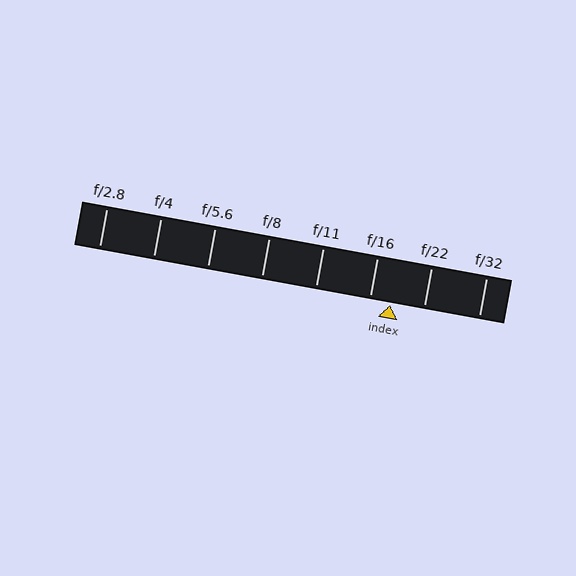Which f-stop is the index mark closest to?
The index mark is closest to f/16.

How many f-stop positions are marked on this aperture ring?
There are 8 f-stop positions marked.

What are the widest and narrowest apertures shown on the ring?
The widest aperture shown is f/2.8 and the narrowest is f/32.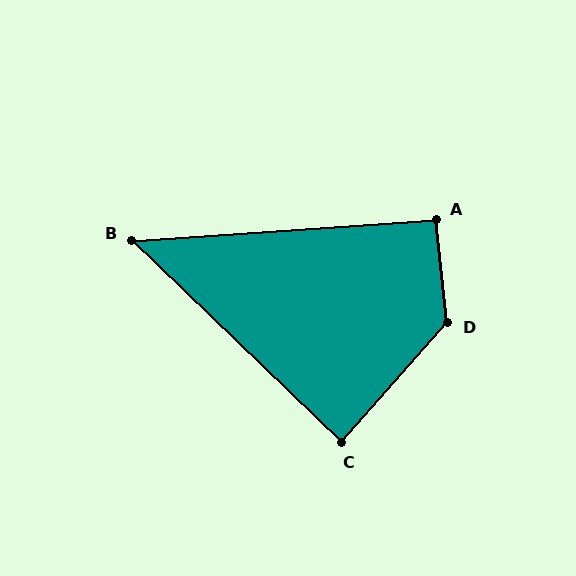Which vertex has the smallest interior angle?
B, at approximately 48 degrees.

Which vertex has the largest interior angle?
D, at approximately 132 degrees.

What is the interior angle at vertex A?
Approximately 92 degrees (approximately right).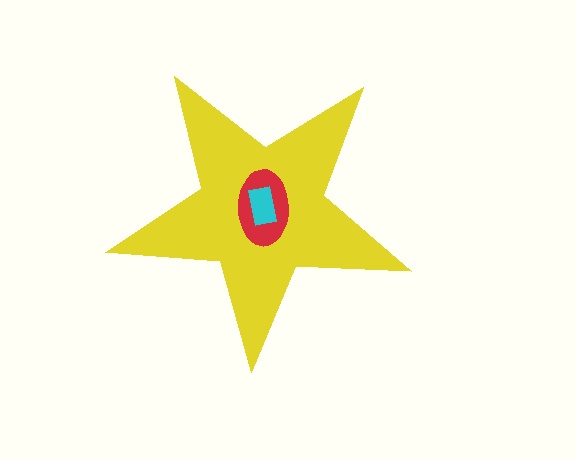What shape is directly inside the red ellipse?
The cyan rectangle.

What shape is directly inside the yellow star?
The red ellipse.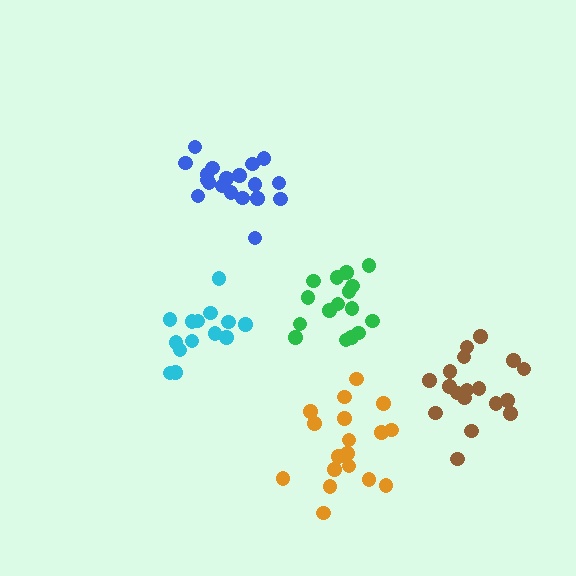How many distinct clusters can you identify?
There are 5 distinct clusters.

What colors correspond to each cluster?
The clusters are colored: blue, cyan, orange, brown, green.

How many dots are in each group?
Group 1: 19 dots, Group 2: 14 dots, Group 3: 18 dots, Group 4: 18 dots, Group 5: 16 dots (85 total).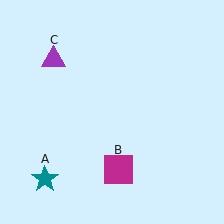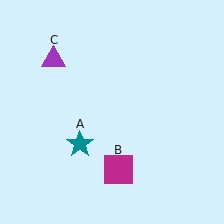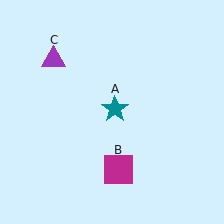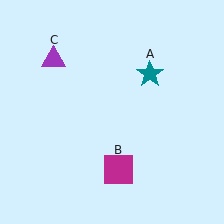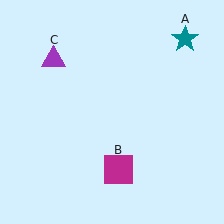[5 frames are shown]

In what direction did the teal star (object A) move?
The teal star (object A) moved up and to the right.